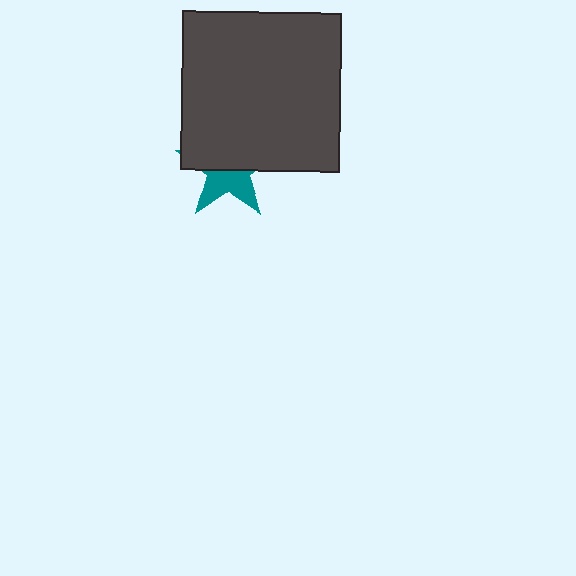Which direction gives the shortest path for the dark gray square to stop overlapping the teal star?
Moving up gives the shortest separation.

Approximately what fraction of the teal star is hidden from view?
Roughly 57% of the teal star is hidden behind the dark gray square.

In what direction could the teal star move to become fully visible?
The teal star could move down. That would shift it out from behind the dark gray square entirely.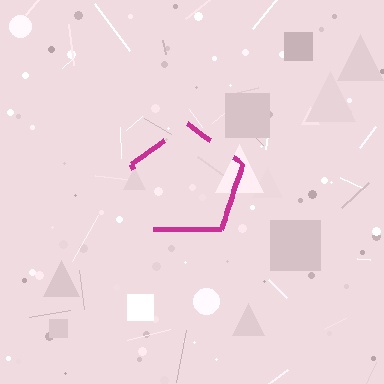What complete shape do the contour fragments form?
The contour fragments form a pentagon.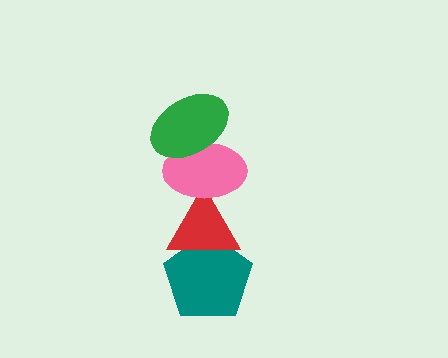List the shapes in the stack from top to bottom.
From top to bottom: the green ellipse, the pink ellipse, the red triangle, the teal pentagon.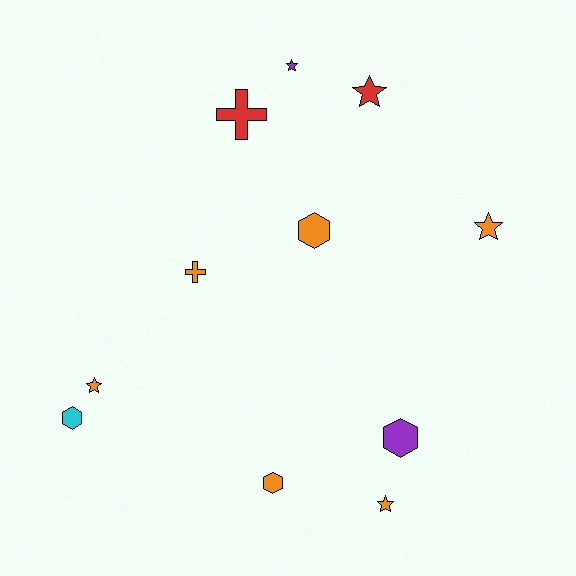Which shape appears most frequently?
Star, with 5 objects.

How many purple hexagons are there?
There is 1 purple hexagon.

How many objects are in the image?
There are 11 objects.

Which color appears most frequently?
Orange, with 6 objects.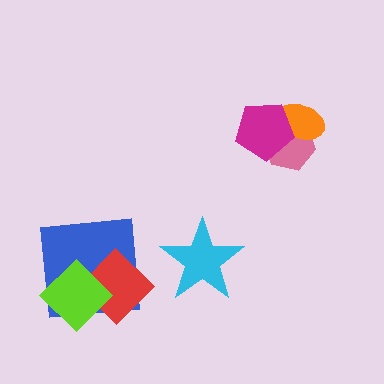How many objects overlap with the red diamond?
2 objects overlap with the red diamond.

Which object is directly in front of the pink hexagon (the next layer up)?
The orange ellipse is directly in front of the pink hexagon.